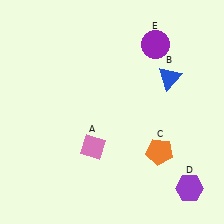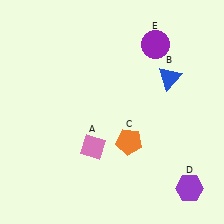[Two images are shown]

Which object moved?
The orange pentagon (C) moved left.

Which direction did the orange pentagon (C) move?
The orange pentagon (C) moved left.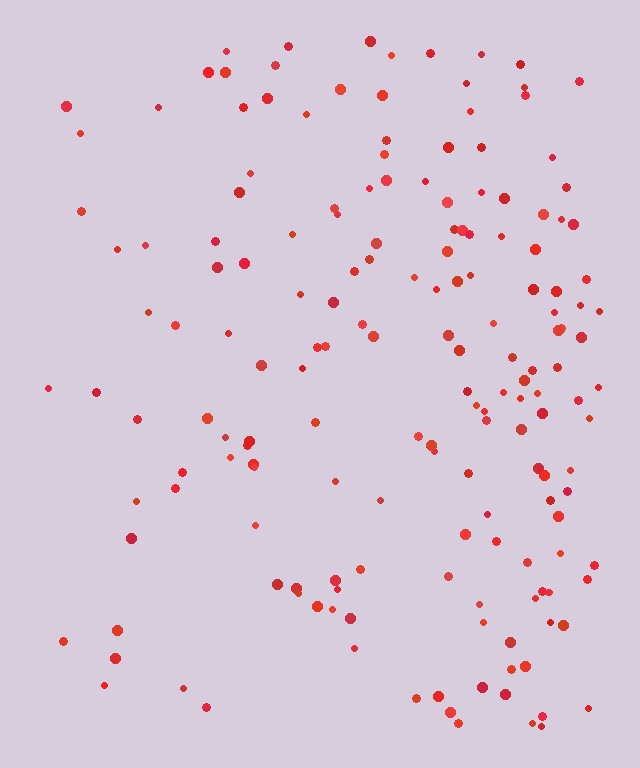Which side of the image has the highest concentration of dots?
The right.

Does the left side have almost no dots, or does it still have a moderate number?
Still a moderate number, just noticeably fewer than the right.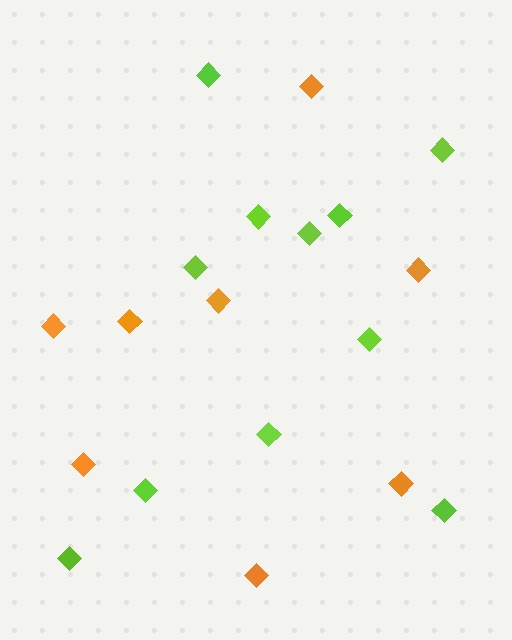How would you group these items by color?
There are 2 groups: one group of orange diamonds (8) and one group of lime diamonds (11).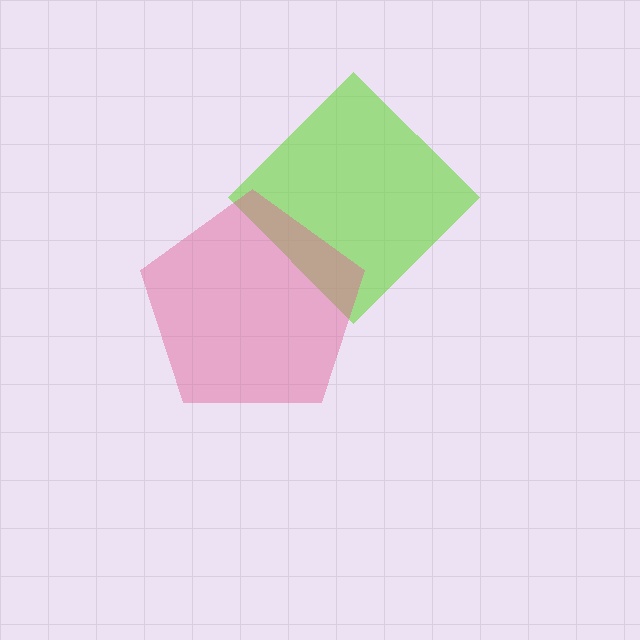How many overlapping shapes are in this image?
There are 2 overlapping shapes in the image.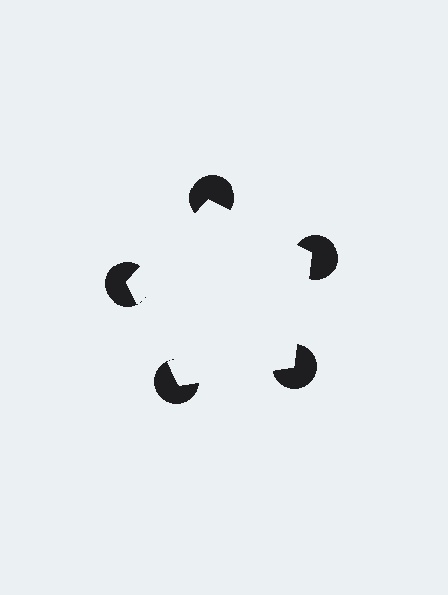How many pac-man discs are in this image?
There are 5 — one at each vertex of the illusory pentagon.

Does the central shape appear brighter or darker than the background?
It typically appears slightly brighter than the background, even though no actual brightness change is drawn.